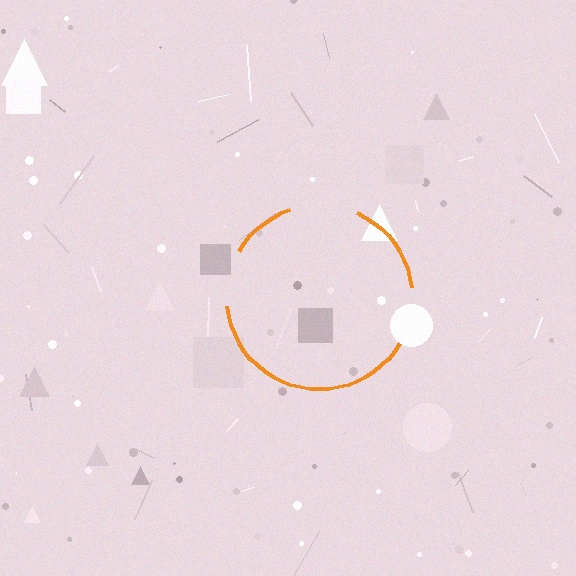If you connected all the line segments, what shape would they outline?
They would outline a circle.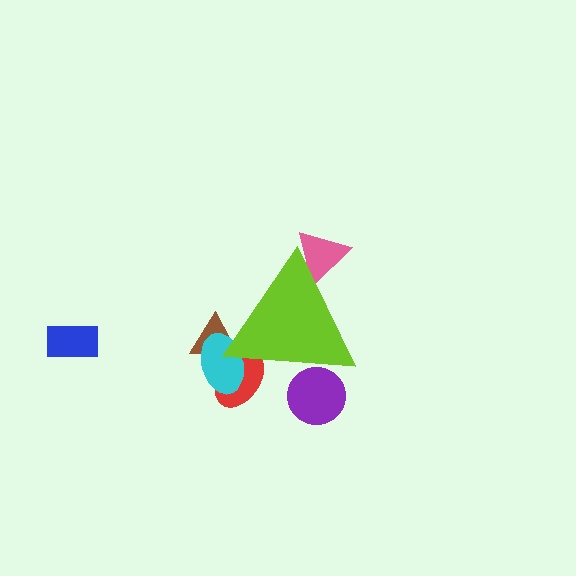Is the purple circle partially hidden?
Yes, the purple circle is partially hidden behind the lime triangle.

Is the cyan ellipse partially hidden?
Yes, the cyan ellipse is partially hidden behind the lime triangle.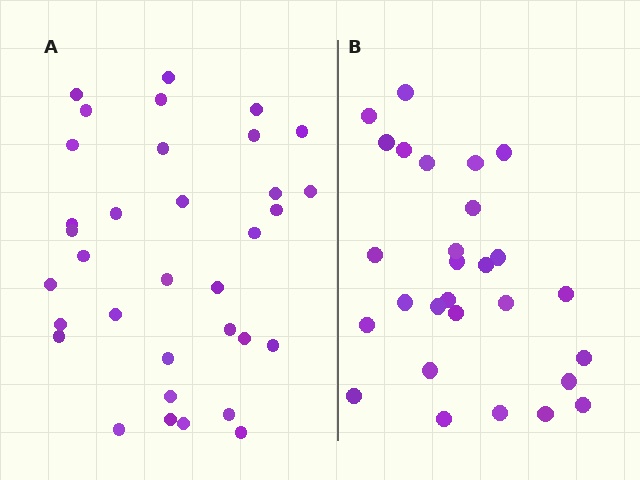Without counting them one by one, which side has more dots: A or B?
Region A (the left region) has more dots.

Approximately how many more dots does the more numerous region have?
Region A has about 6 more dots than region B.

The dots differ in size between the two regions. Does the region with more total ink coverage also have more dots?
No. Region B has more total ink coverage because its dots are larger, but region A actually contains more individual dots. Total area can be misleading — the number of items is what matters here.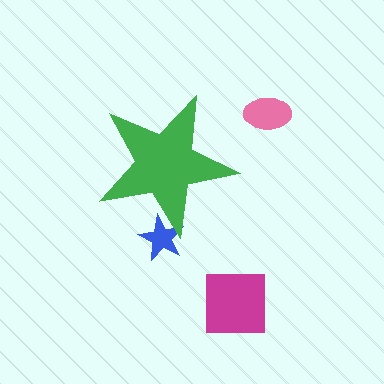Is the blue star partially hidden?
Yes, the blue star is partially hidden behind the green star.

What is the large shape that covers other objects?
A green star.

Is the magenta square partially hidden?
No, the magenta square is fully visible.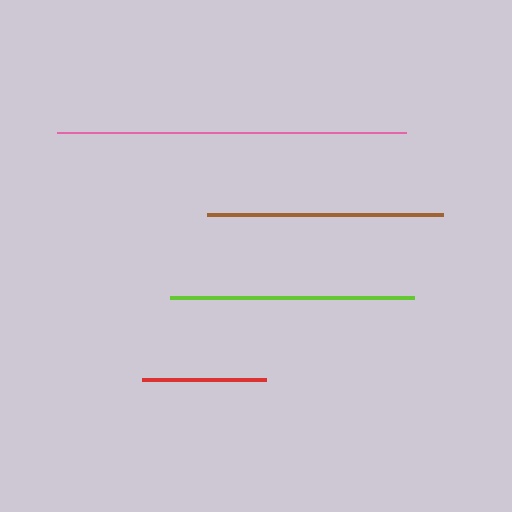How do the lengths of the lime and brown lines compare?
The lime and brown lines are approximately the same length.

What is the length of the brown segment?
The brown segment is approximately 236 pixels long.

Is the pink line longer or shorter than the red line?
The pink line is longer than the red line.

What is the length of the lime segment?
The lime segment is approximately 244 pixels long.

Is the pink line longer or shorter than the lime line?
The pink line is longer than the lime line.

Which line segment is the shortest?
The red line is the shortest at approximately 124 pixels.